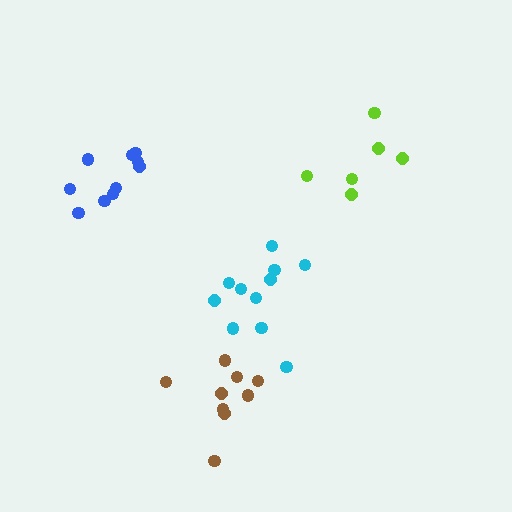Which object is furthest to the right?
The lime cluster is rightmost.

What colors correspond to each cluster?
The clusters are colored: brown, cyan, lime, blue.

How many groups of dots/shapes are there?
There are 4 groups.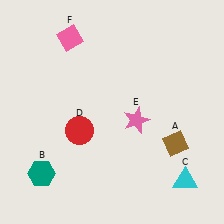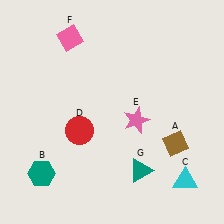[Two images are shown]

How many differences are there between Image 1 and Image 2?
There is 1 difference between the two images.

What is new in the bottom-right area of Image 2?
A teal triangle (G) was added in the bottom-right area of Image 2.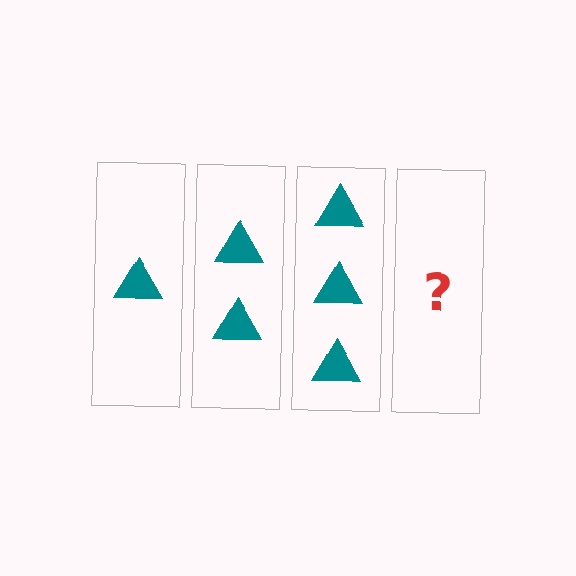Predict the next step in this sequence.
The next step is 4 triangles.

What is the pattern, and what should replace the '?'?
The pattern is that each step adds one more triangle. The '?' should be 4 triangles.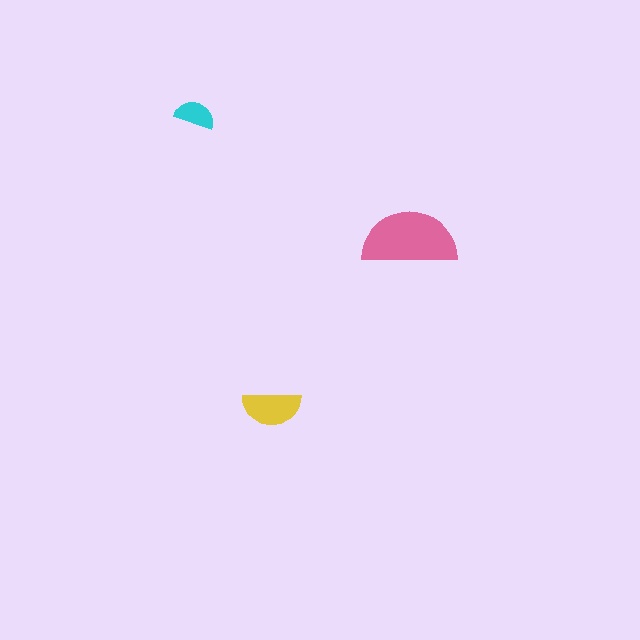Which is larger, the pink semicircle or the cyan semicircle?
The pink one.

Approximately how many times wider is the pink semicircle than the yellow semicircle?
About 1.5 times wider.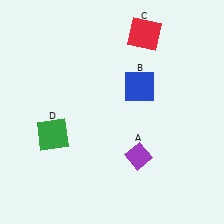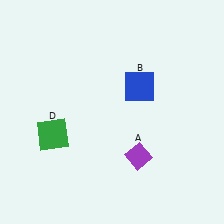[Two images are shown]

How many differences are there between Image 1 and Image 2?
There is 1 difference between the two images.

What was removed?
The red square (C) was removed in Image 2.